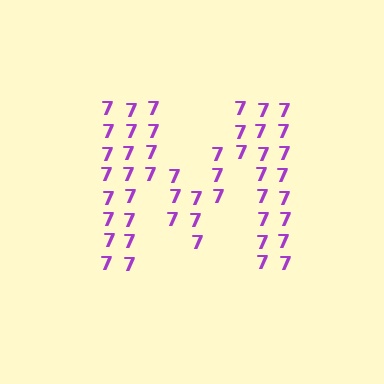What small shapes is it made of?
It is made of small digit 7's.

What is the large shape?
The large shape is the letter M.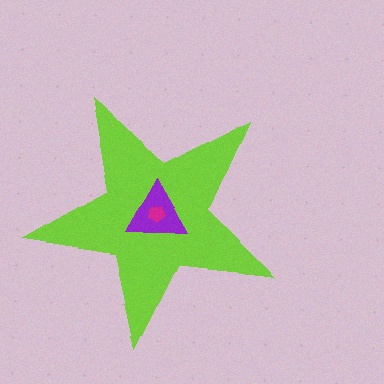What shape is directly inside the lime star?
The purple triangle.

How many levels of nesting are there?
3.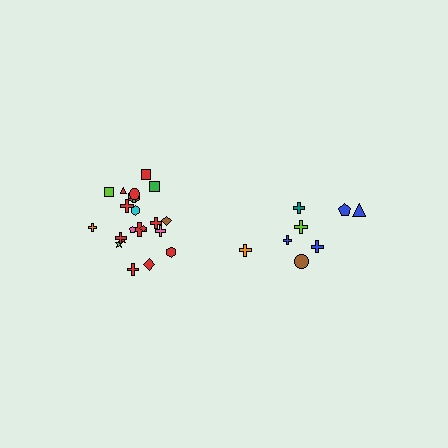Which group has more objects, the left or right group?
The left group.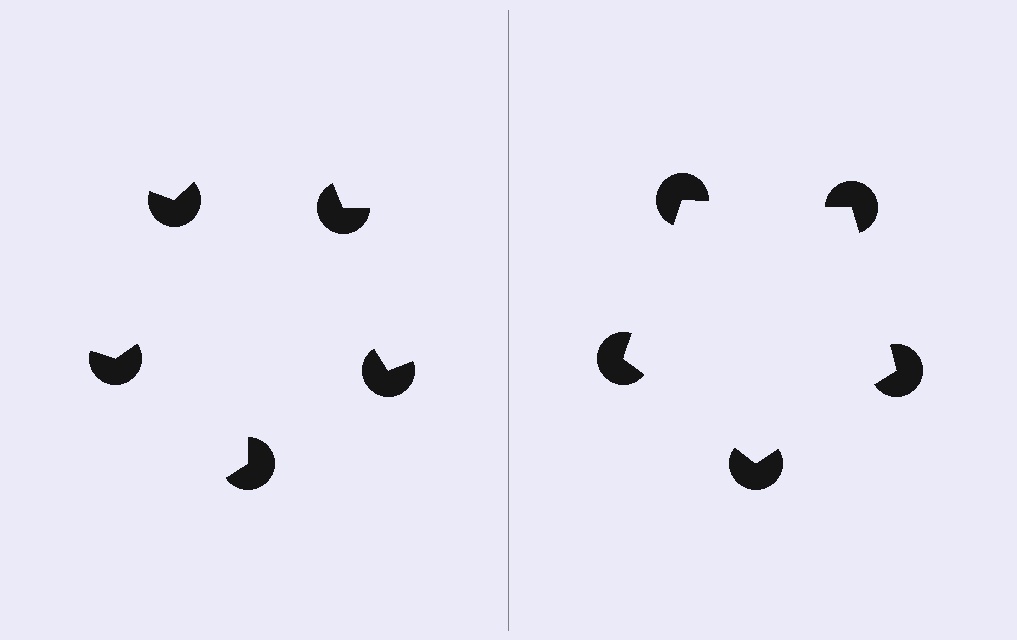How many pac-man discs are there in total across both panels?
10 — 5 on each side.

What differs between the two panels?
The pac-man discs are positioned identically on both sides; only the wedge orientations differ. On the right they align to a pentagon; on the left they are misaligned.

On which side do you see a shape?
An illusory pentagon appears on the right side. On the left side the wedge cuts are rotated, so no coherent shape forms.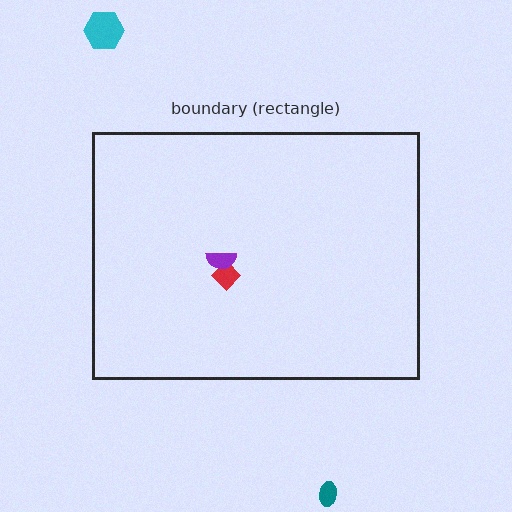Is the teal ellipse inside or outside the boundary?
Outside.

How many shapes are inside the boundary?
2 inside, 2 outside.